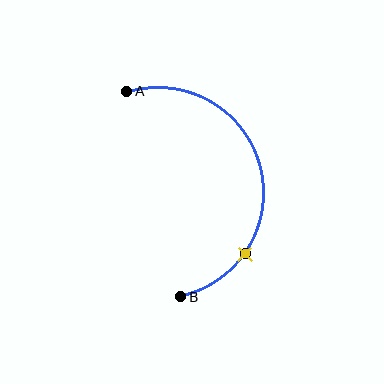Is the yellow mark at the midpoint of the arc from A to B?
No. The yellow mark lies on the arc but is closer to endpoint B. The arc midpoint would be at the point on the curve equidistant along the arc from both A and B.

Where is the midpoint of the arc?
The arc midpoint is the point on the curve farthest from the straight line joining A and B. It sits to the right of that line.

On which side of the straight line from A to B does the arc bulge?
The arc bulges to the right of the straight line connecting A and B.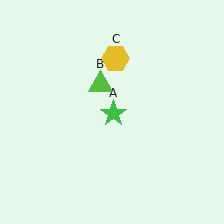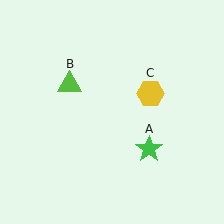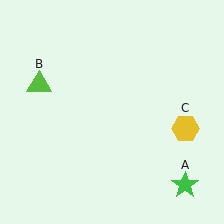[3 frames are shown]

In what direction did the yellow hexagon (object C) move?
The yellow hexagon (object C) moved down and to the right.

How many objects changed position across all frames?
3 objects changed position: green star (object A), lime triangle (object B), yellow hexagon (object C).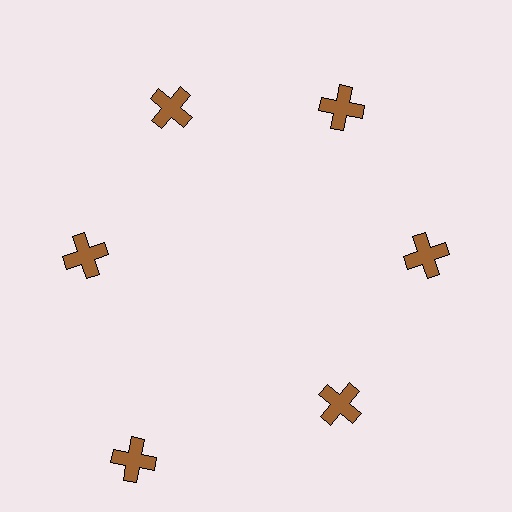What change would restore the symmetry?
The symmetry would be restored by moving it inward, back onto the ring so that all 6 crosses sit at equal angles and equal distance from the center.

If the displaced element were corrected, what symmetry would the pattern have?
It would have 6-fold rotational symmetry — the pattern would map onto itself every 60 degrees.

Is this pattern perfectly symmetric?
No. The 6 brown crosses are arranged in a ring, but one element near the 7 o'clock position is pushed outward from the center, breaking the 6-fold rotational symmetry.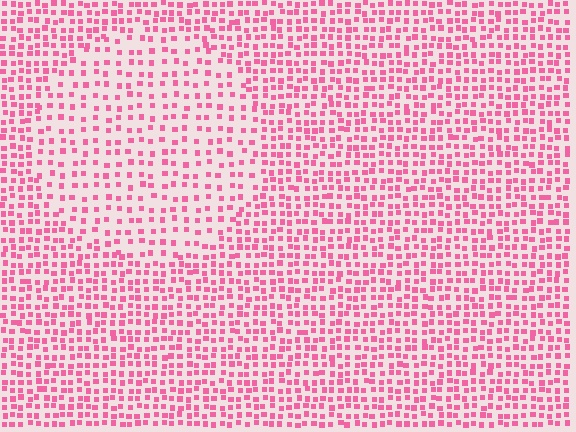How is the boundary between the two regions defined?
The boundary is defined by a change in element density (approximately 1.8x ratio). All elements are the same color, size, and shape.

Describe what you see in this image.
The image contains small pink elements arranged at two different densities. A circle-shaped region is visible where the elements are less densely packed than the surrounding area.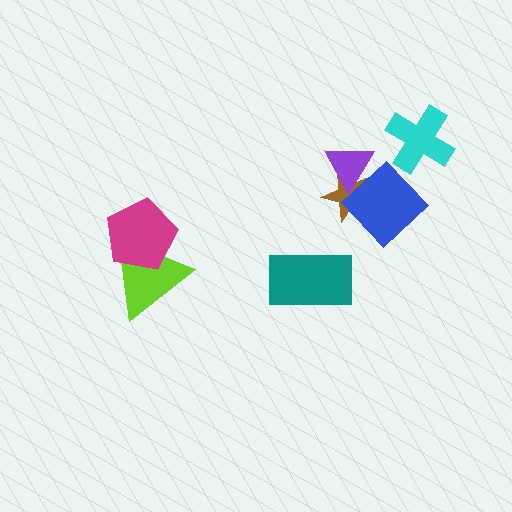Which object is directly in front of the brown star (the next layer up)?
The blue diamond is directly in front of the brown star.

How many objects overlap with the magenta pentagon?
1 object overlaps with the magenta pentagon.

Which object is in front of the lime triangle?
The magenta pentagon is in front of the lime triangle.